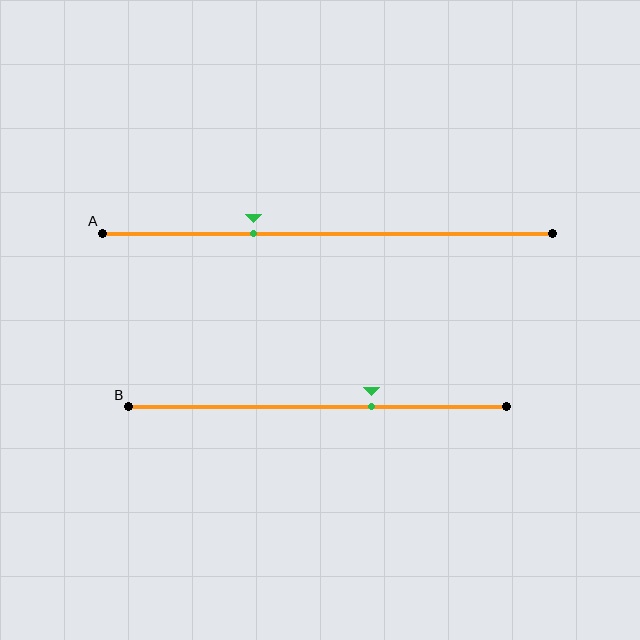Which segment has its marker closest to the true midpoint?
Segment B has its marker closest to the true midpoint.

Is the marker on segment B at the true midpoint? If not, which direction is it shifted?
No, the marker on segment B is shifted to the right by about 14% of the segment length.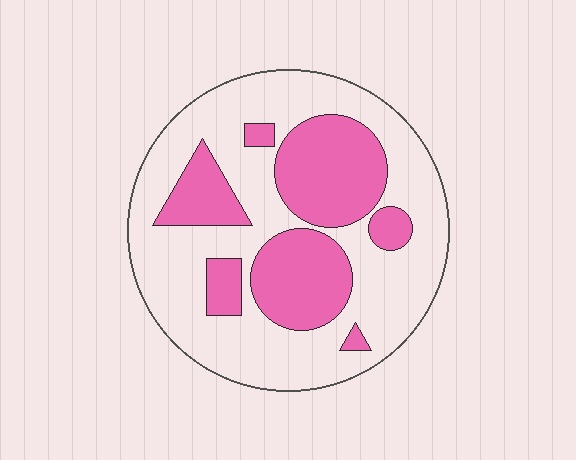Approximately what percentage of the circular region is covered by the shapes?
Approximately 35%.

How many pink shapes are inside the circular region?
7.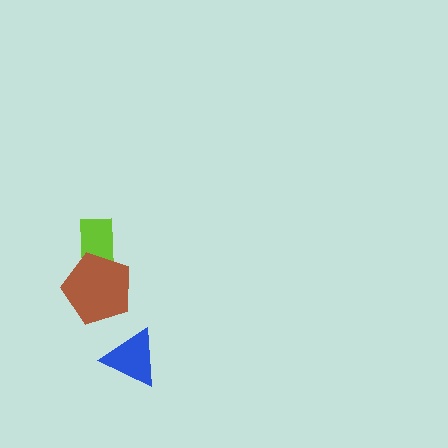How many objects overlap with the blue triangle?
0 objects overlap with the blue triangle.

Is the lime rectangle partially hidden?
Yes, it is partially covered by another shape.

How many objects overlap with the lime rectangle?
1 object overlaps with the lime rectangle.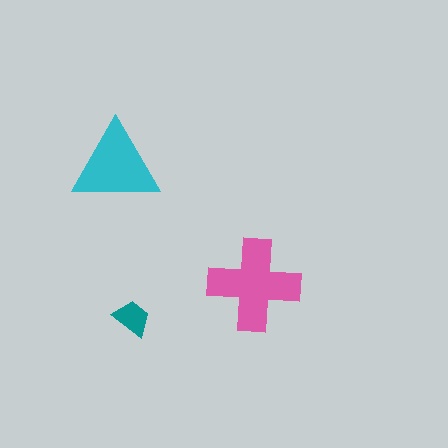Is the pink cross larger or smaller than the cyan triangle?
Larger.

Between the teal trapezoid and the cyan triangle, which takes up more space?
The cyan triangle.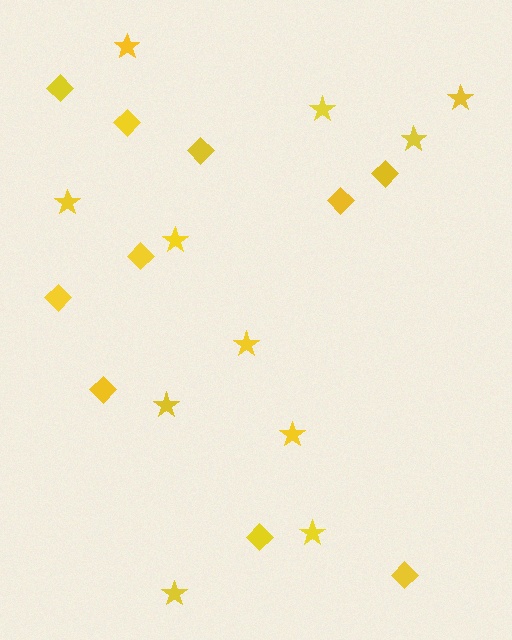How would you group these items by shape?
There are 2 groups: one group of diamonds (10) and one group of stars (11).